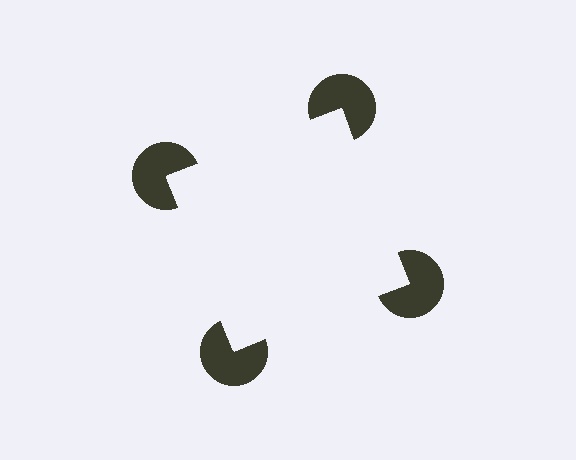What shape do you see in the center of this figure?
An illusory square — its edges are inferred from the aligned wedge cuts in the pac-man discs, not physically drawn.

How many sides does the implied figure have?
4 sides.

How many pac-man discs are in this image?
There are 4 — one at each vertex of the illusory square.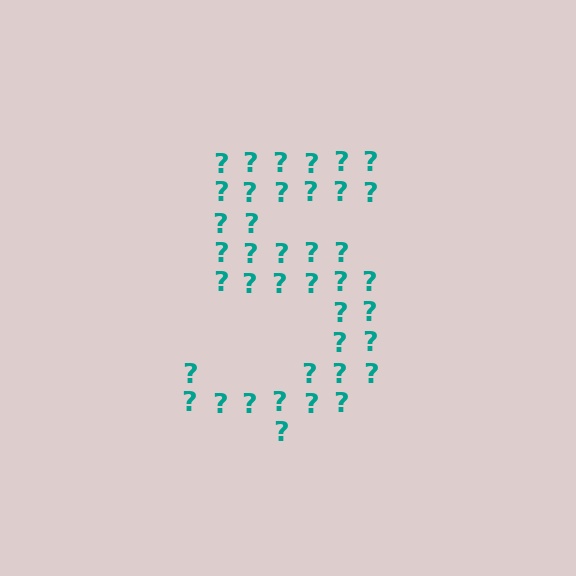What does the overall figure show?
The overall figure shows the digit 5.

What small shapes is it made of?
It is made of small question marks.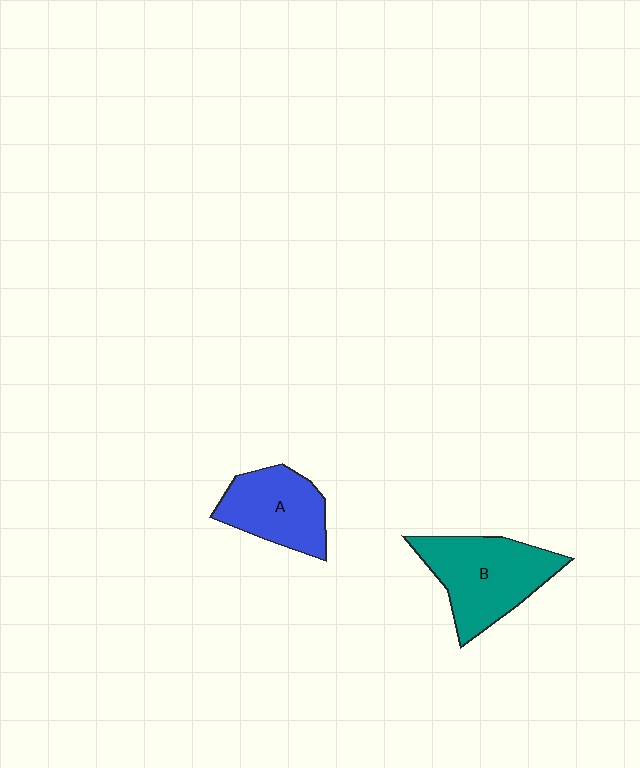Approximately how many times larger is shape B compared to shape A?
Approximately 1.3 times.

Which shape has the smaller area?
Shape A (blue).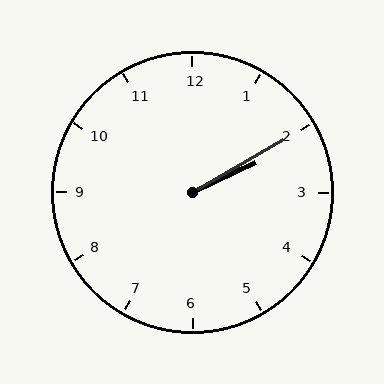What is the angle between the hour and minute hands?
Approximately 5 degrees.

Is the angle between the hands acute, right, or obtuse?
It is acute.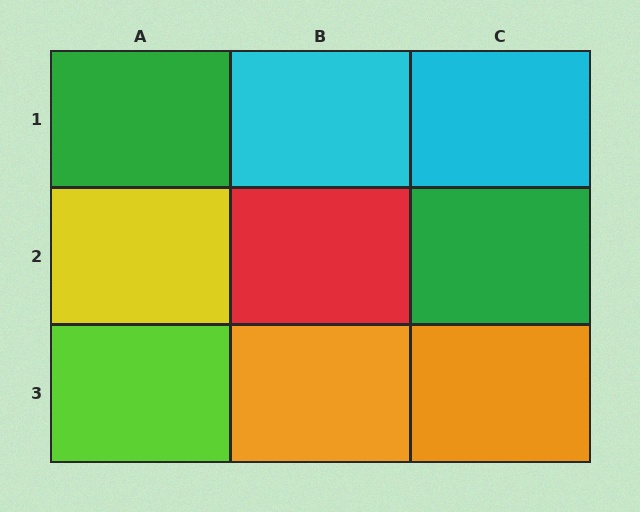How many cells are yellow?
1 cell is yellow.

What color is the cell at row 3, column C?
Orange.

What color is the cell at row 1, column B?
Cyan.